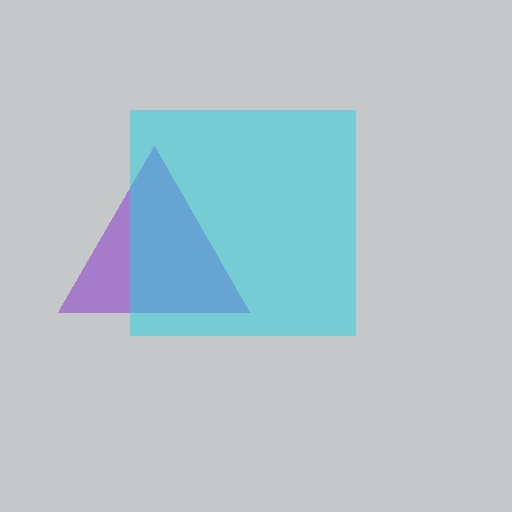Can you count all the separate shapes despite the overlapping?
Yes, there are 2 separate shapes.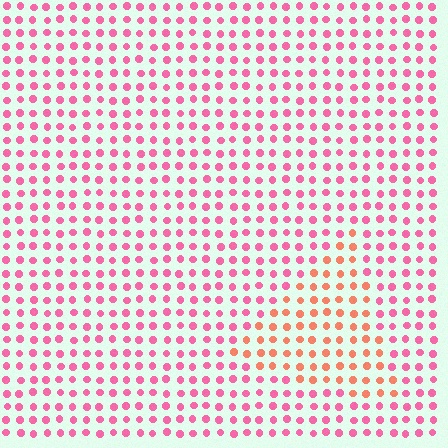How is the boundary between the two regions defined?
The boundary is defined purely by a slight shift in hue (about 38 degrees). Spacing, size, and orientation are identical on both sides.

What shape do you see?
I see a triangle.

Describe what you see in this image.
The image is filled with small pink elements in a uniform arrangement. A triangle-shaped region is visible where the elements are tinted to a slightly different hue, forming a subtle color boundary.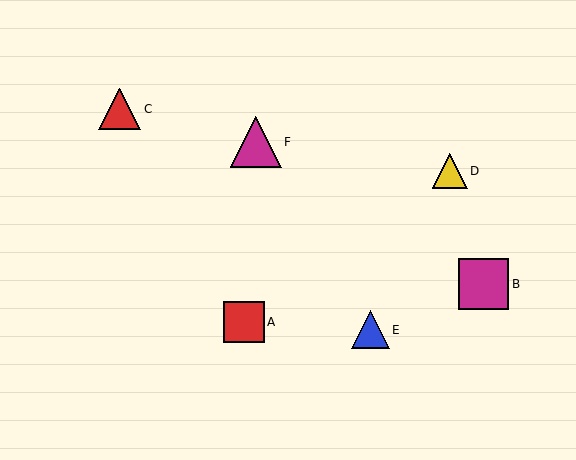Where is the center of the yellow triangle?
The center of the yellow triangle is at (450, 171).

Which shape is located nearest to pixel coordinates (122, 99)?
The red triangle (labeled C) at (120, 109) is nearest to that location.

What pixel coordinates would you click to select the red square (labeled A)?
Click at (244, 322) to select the red square A.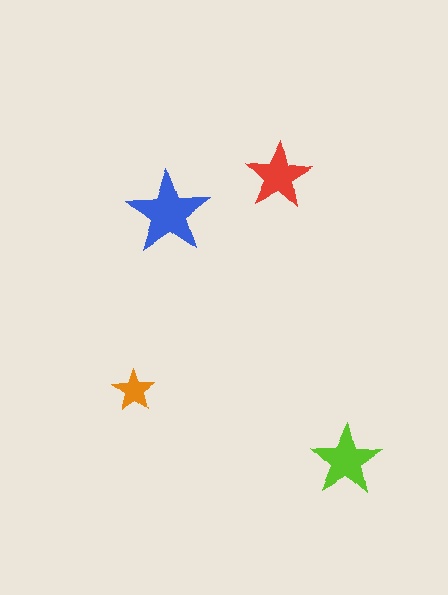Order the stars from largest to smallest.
the blue one, the lime one, the red one, the orange one.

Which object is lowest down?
The lime star is bottommost.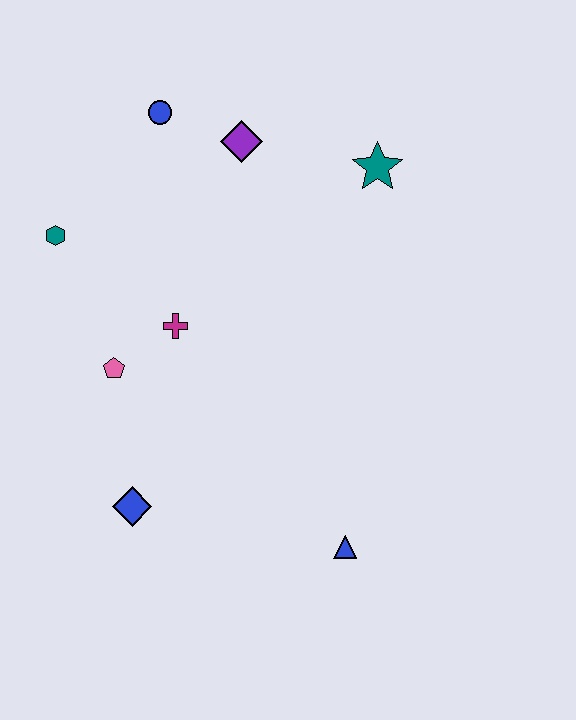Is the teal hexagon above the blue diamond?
Yes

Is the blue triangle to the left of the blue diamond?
No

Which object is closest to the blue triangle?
The blue diamond is closest to the blue triangle.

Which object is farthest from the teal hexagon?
The blue triangle is farthest from the teal hexagon.